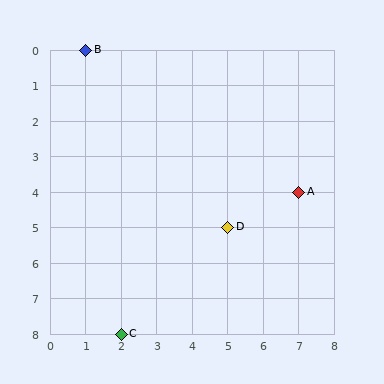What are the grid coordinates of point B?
Point B is at grid coordinates (1, 0).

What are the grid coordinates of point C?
Point C is at grid coordinates (2, 8).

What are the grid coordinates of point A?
Point A is at grid coordinates (7, 4).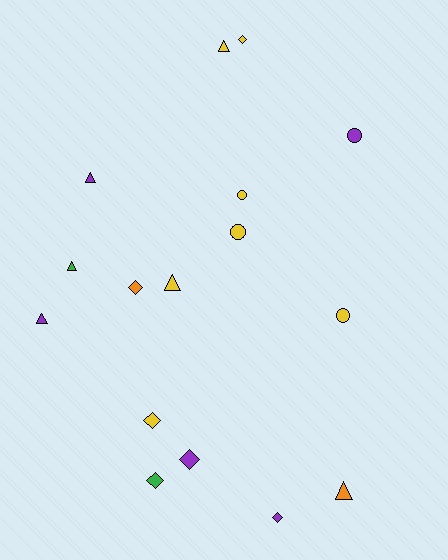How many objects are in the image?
There are 16 objects.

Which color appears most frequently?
Yellow, with 7 objects.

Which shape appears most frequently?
Triangle, with 6 objects.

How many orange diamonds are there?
There is 1 orange diamond.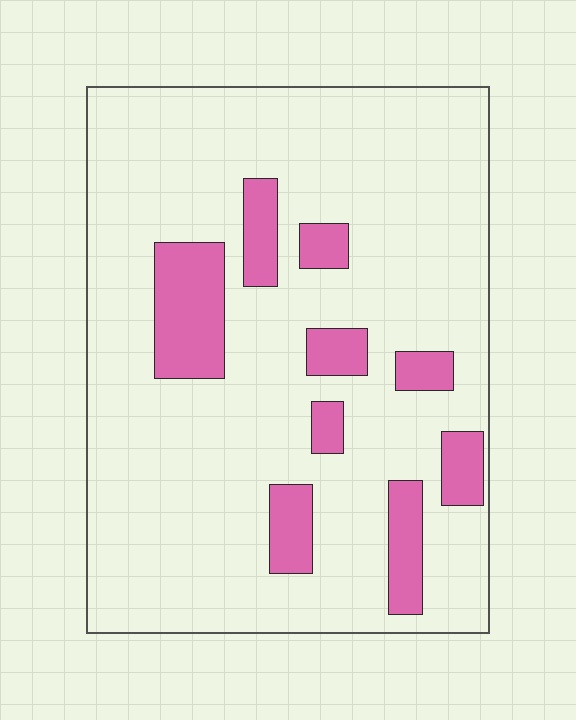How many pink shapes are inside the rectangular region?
9.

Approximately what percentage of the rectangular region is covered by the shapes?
Approximately 15%.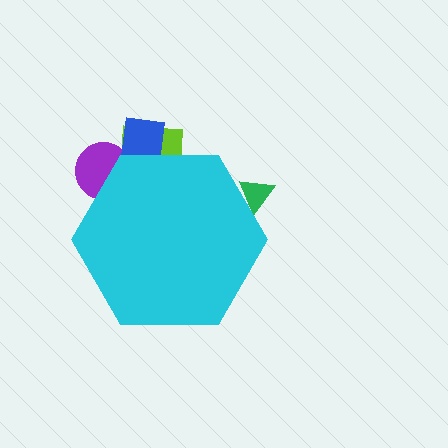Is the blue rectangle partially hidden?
Yes, the blue rectangle is partially hidden behind the cyan hexagon.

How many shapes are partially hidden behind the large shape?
4 shapes are partially hidden.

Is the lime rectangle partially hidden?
Yes, the lime rectangle is partially hidden behind the cyan hexagon.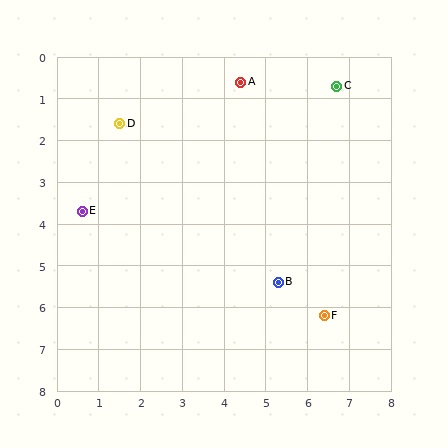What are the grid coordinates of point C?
Point C is at approximately (6.7, 0.7).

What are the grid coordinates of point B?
Point B is at approximately (5.3, 5.4).